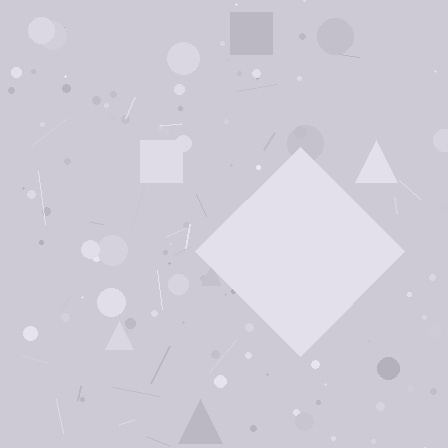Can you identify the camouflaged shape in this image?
The camouflaged shape is a diamond.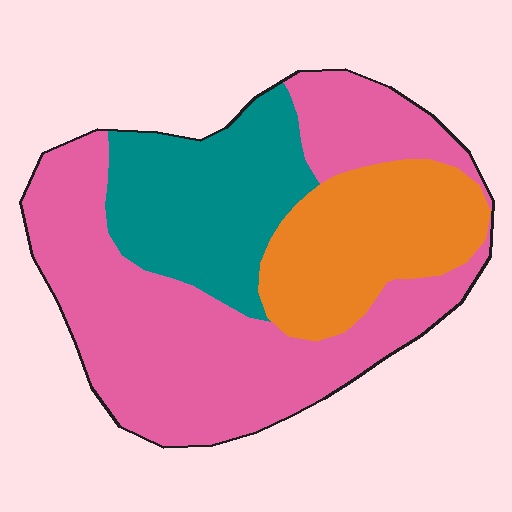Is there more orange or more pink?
Pink.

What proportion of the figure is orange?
Orange covers about 20% of the figure.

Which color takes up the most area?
Pink, at roughly 55%.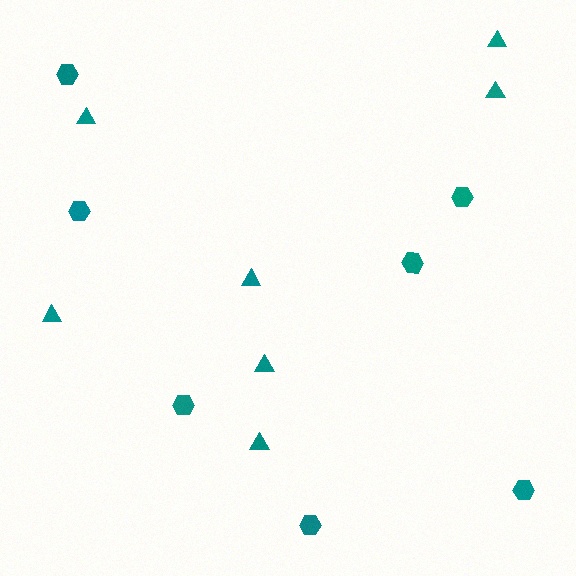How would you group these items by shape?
There are 2 groups: one group of triangles (7) and one group of hexagons (7).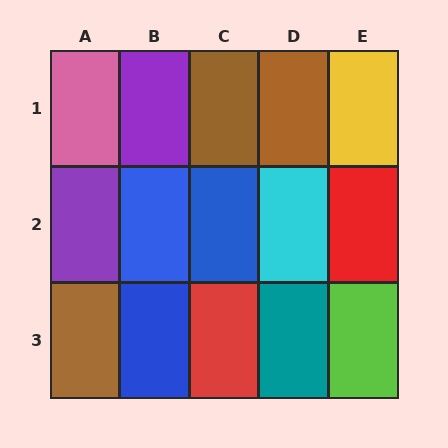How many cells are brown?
3 cells are brown.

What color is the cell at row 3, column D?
Teal.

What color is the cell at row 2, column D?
Cyan.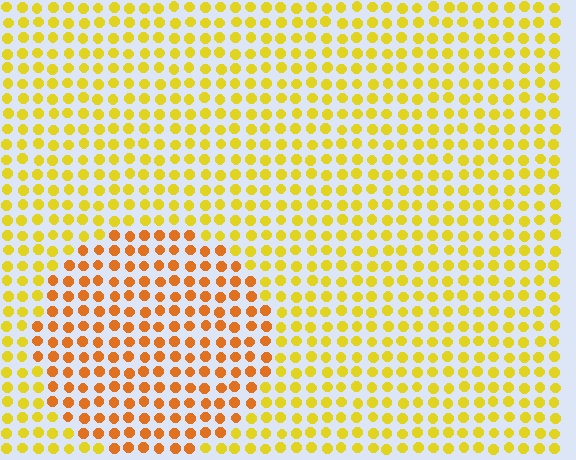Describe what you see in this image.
The image is filled with small yellow elements in a uniform arrangement. A circle-shaped region is visible where the elements are tinted to a slightly different hue, forming a subtle color boundary.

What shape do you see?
I see a circle.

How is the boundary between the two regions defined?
The boundary is defined purely by a slight shift in hue (about 31 degrees). Spacing, size, and orientation are identical on both sides.